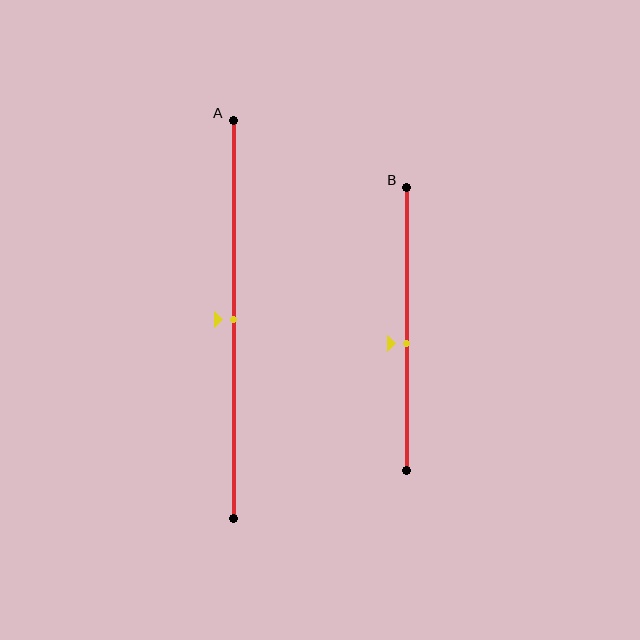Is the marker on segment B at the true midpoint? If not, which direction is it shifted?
No, the marker on segment B is shifted downward by about 5% of the segment length.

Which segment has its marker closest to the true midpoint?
Segment A has its marker closest to the true midpoint.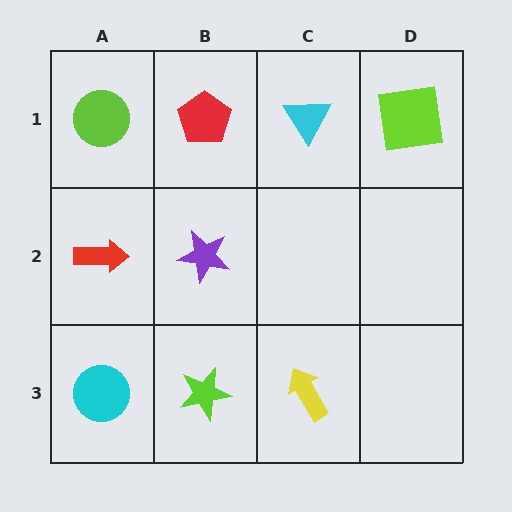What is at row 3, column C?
A yellow arrow.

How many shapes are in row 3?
3 shapes.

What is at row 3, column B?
A lime star.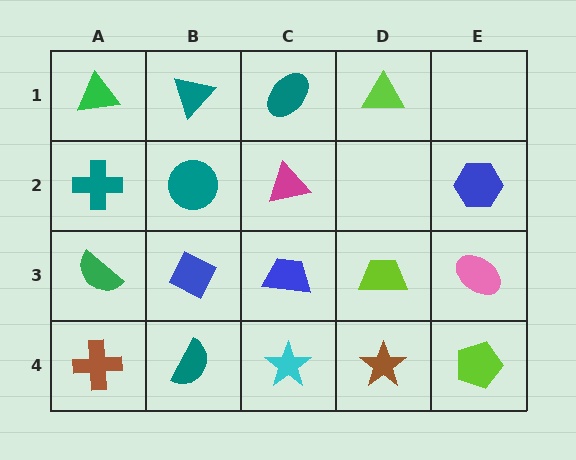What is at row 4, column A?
A brown cross.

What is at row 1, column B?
A teal triangle.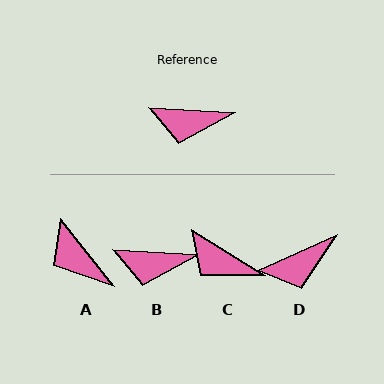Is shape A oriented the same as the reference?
No, it is off by about 48 degrees.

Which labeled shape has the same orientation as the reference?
B.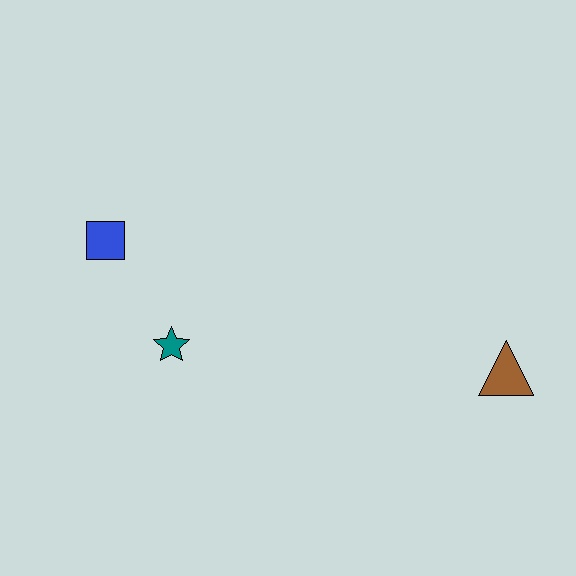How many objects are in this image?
There are 3 objects.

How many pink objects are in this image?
There are no pink objects.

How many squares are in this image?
There is 1 square.